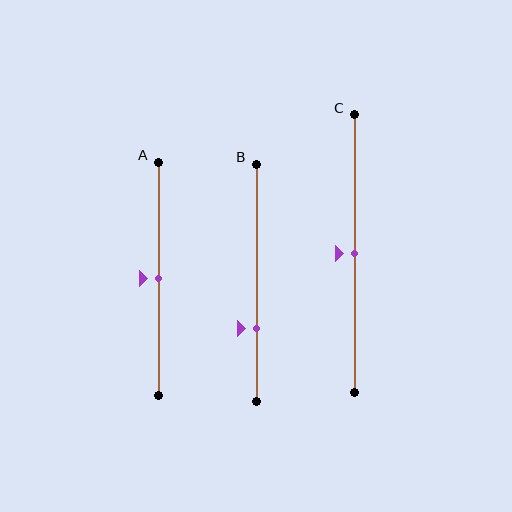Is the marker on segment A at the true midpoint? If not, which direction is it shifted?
Yes, the marker on segment A is at the true midpoint.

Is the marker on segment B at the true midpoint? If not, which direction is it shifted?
No, the marker on segment B is shifted downward by about 19% of the segment length.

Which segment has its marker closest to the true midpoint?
Segment A has its marker closest to the true midpoint.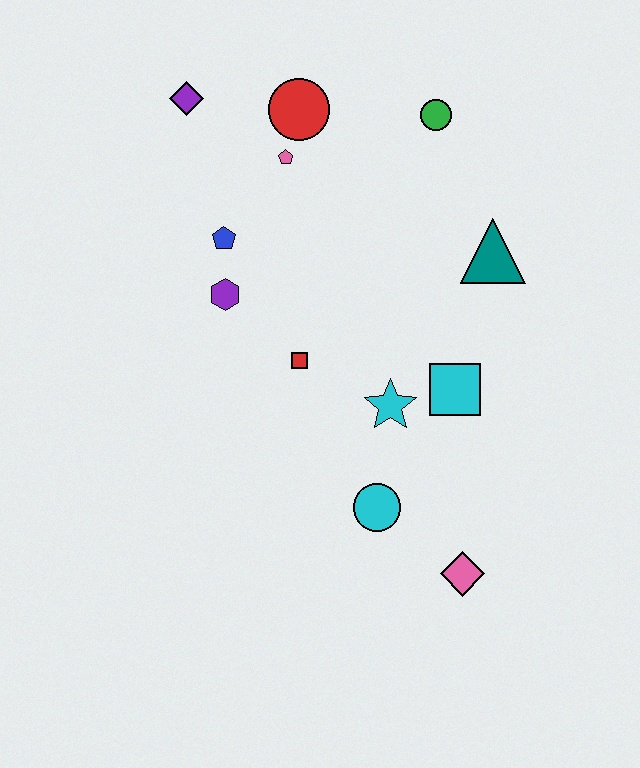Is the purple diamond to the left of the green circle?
Yes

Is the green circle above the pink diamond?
Yes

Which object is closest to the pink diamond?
The cyan circle is closest to the pink diamond.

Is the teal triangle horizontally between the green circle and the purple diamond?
No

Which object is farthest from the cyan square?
The purple diamond is farthest from the cyan square.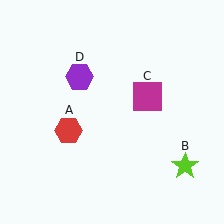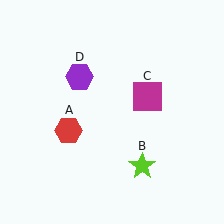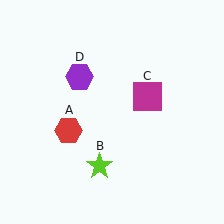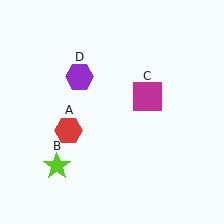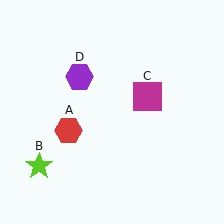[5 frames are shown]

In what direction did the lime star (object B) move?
The lime star (object B) moved left.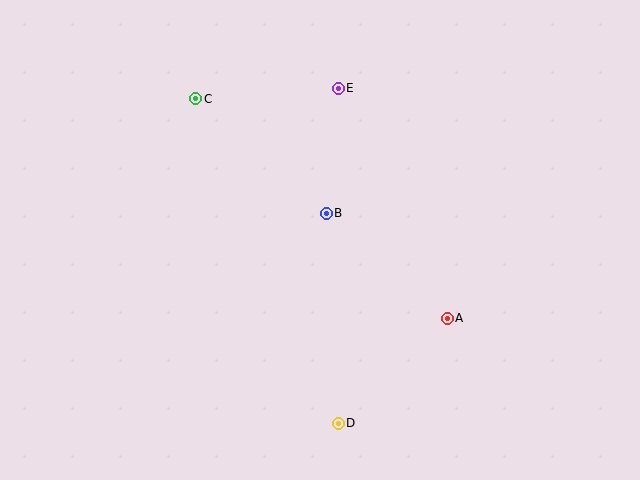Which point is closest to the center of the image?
Point B at (326, 213) is closest to the center.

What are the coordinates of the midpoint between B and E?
The midpoint between B and E is at (332, 151).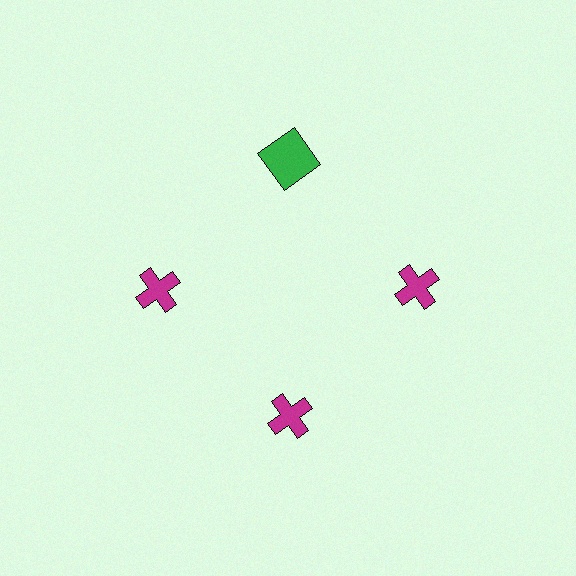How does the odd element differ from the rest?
It differs in both color (green instead of magenta) and shape (square instead of cross).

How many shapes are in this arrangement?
There are 4 shapes arranged in a ring pattern.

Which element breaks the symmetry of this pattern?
The green square at roughly the 12 o'clock position breaks the symmetry. All other shapes are magenta crosses.